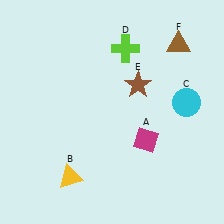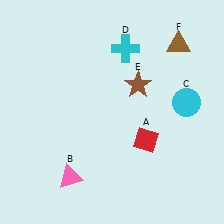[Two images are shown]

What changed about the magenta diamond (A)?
In Image 1, A is magenta. In Image 2, it changed to red.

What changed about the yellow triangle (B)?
In Image 1, B is yellow. In Image 2, it changed to pink.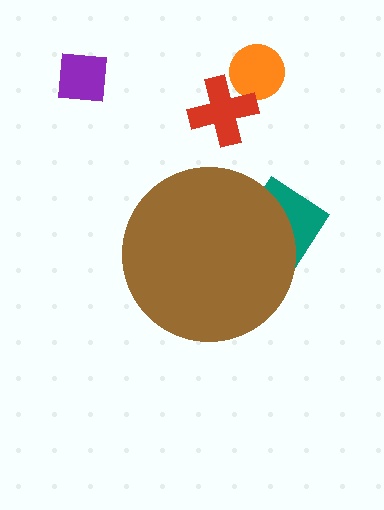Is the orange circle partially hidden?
No, the orange circle is fully visible.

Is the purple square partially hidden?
No, the purple square is fully visible.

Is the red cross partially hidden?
No, the red cross is fully visible.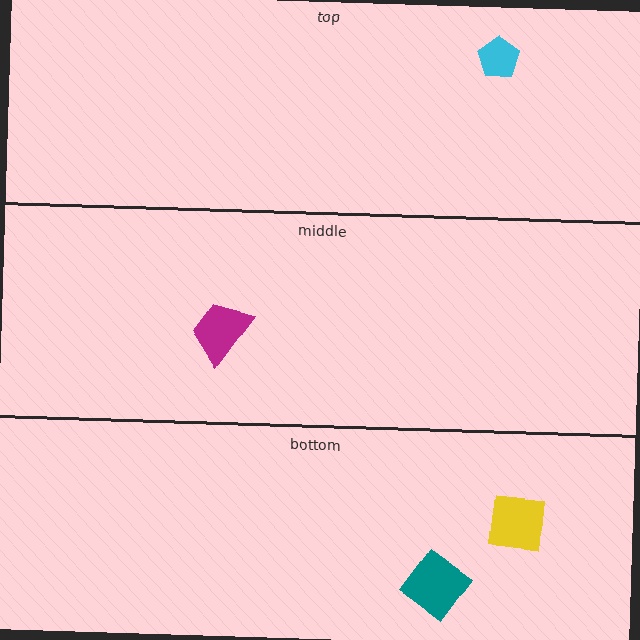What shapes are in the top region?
The cyan pentagon.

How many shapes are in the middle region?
1.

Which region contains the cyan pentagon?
The top region.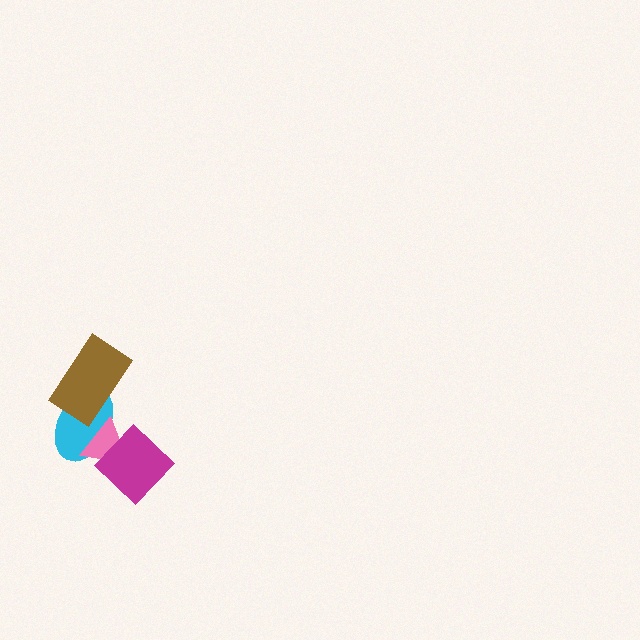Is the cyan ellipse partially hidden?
Yes, it is partially covered by another shape.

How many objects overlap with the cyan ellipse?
3 objects overlap with the cyan ellipse.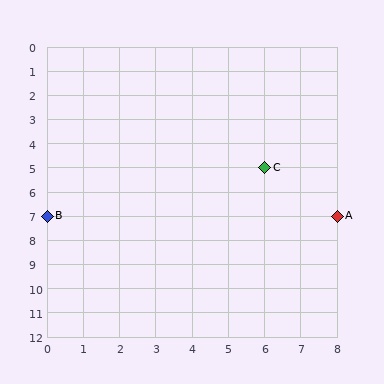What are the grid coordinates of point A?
Point A is at grid coordinates (8, 7).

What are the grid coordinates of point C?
Point C is at grid coordinates (6, 5).